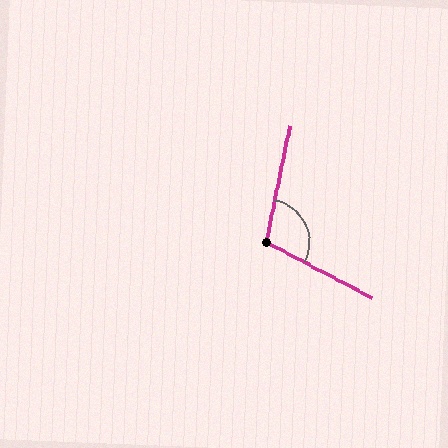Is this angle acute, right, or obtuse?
It is obtuse.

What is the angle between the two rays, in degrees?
Approximately 107 degrees.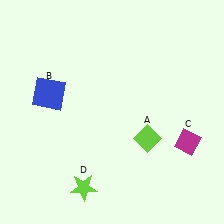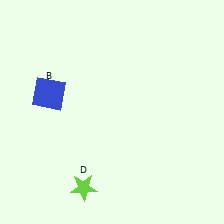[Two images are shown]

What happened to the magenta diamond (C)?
The magenta diamond (C) was removed in Image 2. It was in the bottom-right area of Image 1.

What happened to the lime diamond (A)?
The lime diamond (A) was removed in Image 2. It was in the bottom-right area of Image 1.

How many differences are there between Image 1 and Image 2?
There are 2 differences between the two images.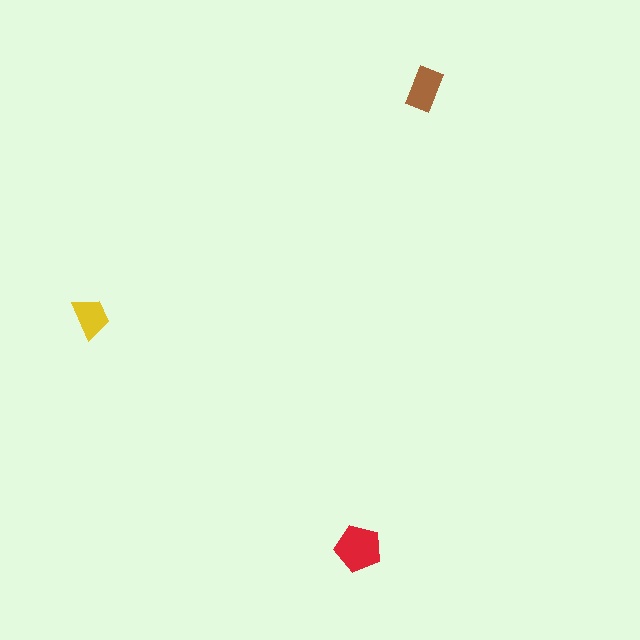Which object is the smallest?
The yellow trapezoid.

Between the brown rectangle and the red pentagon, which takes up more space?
The red pentagon.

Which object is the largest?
The red pentagon.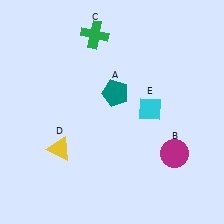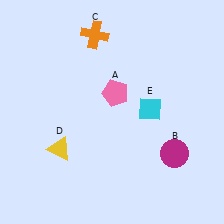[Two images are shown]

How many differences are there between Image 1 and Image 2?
There are 2 differences between the two images.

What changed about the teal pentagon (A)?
In Image 1, A is teal. In Image 2, it changed to pink.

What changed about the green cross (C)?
In Image 1, C is green. In Image 2, it changed to orange.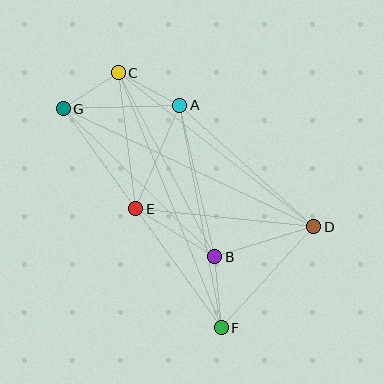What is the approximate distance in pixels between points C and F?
The distance between C and F is approximately 275 pixels.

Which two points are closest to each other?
Points C and G are closest to each other.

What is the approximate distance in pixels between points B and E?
The distance between B and E is approximately 92 pixels.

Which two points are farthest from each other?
Points D and G are farthest from each other.